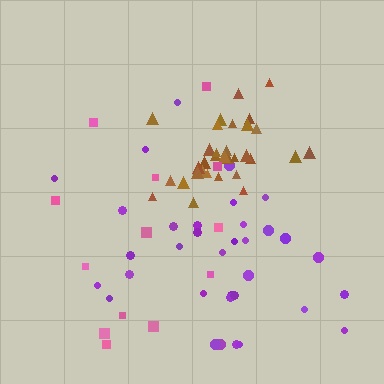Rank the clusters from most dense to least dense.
brown, purple, pink.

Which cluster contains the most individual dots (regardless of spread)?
Purple (34).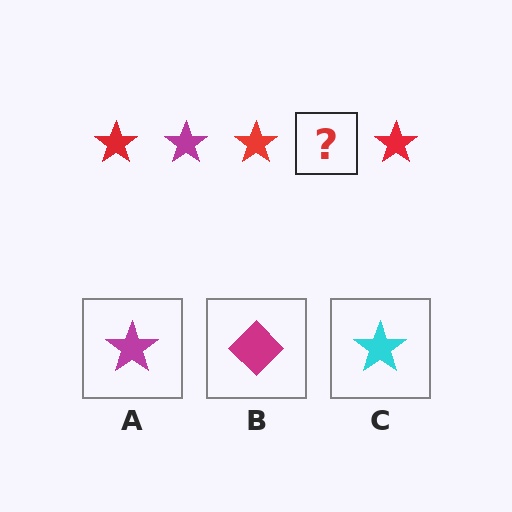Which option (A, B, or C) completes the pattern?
A.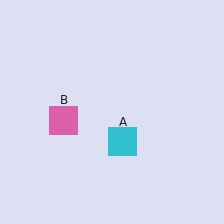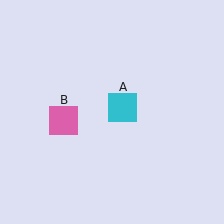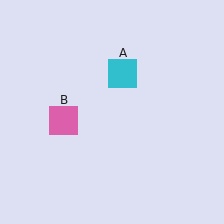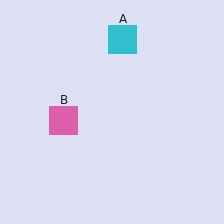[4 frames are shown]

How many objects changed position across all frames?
1 object changed position: cyan square (object A).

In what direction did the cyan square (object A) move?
The cyan square (object A) moved up.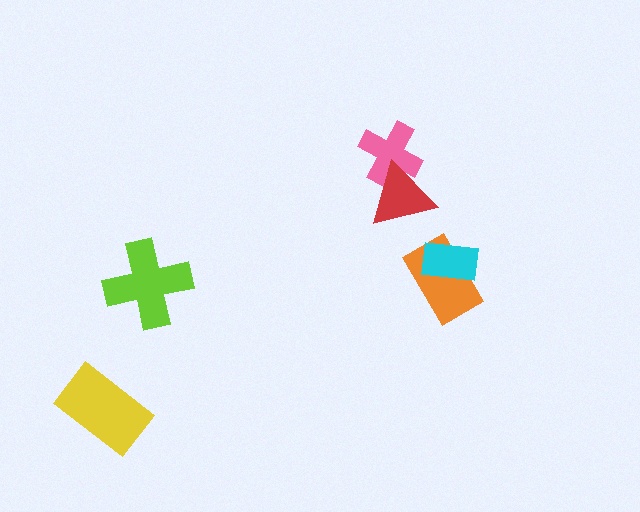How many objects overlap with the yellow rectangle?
0 objects overlap with the yellow rectangle.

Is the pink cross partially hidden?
Yes, it is partially covered by another shape.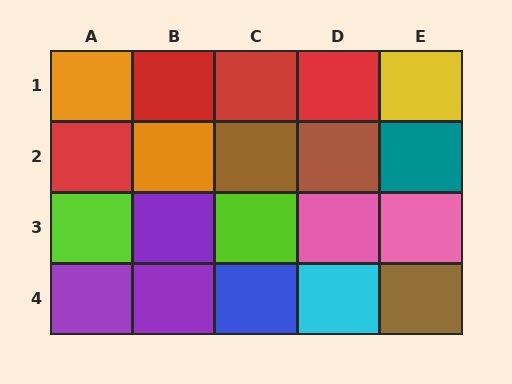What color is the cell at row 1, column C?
Red.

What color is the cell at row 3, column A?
Lime.